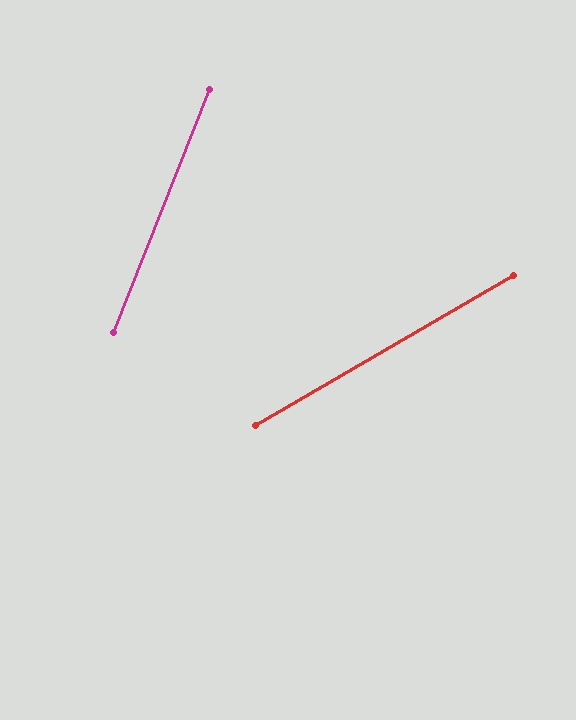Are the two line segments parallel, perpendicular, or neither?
Neither parallel nor perpendicular — they differ by about 38°.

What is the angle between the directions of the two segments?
Approximately 38 degrees.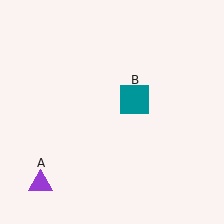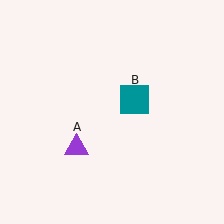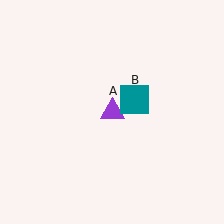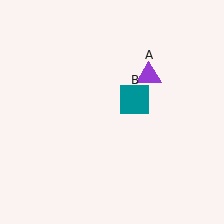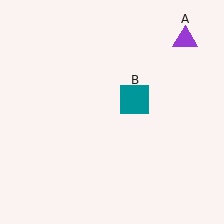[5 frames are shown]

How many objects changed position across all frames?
1 object changed position: purple triangle (object A).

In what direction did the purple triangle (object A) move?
The purple triangle (object A) moved up and to the right.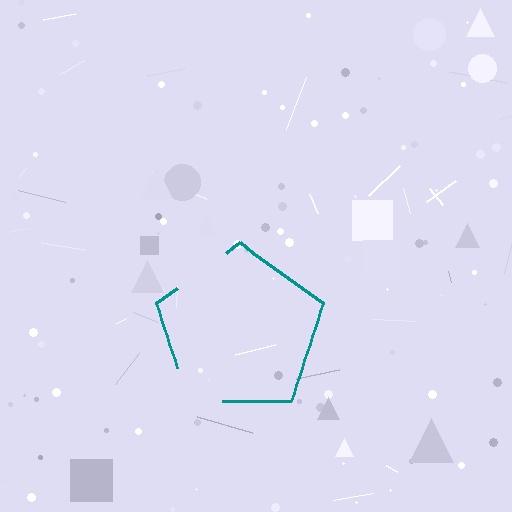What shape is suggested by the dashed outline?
The dashed outline suggests a pentagon.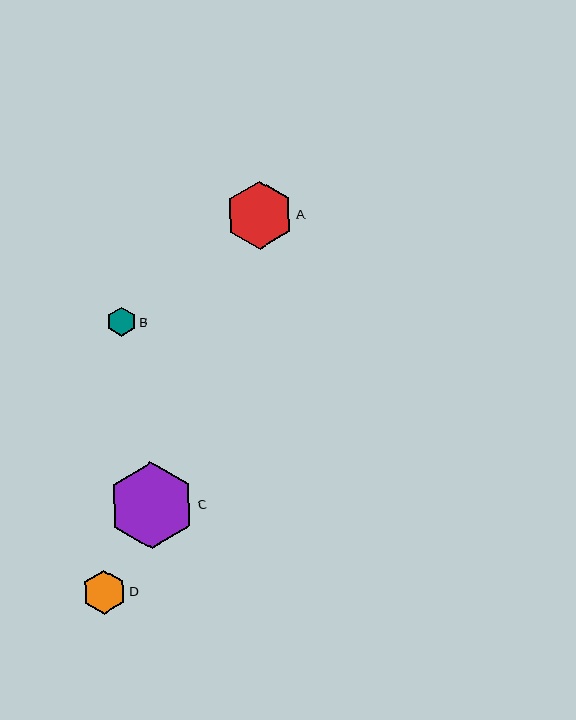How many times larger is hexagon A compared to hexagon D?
Hexagon A is approximately 1.5 times the size of hexagon D.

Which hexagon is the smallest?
Hexagon B is the smallest with a size of approximately 29 pixels.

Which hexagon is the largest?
Hexagon C is the largest with a size of approximately 87 pixels.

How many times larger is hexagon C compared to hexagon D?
Hexagon C is approximately 2.0 times the size of hexagon D.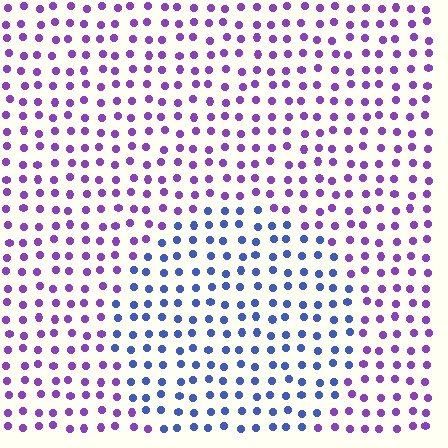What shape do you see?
I see a circle.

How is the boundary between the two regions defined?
The boundary is defined purely by a slight shift in hue (about 50 degrees). Spacing, size, and orientation are identical on both sides.